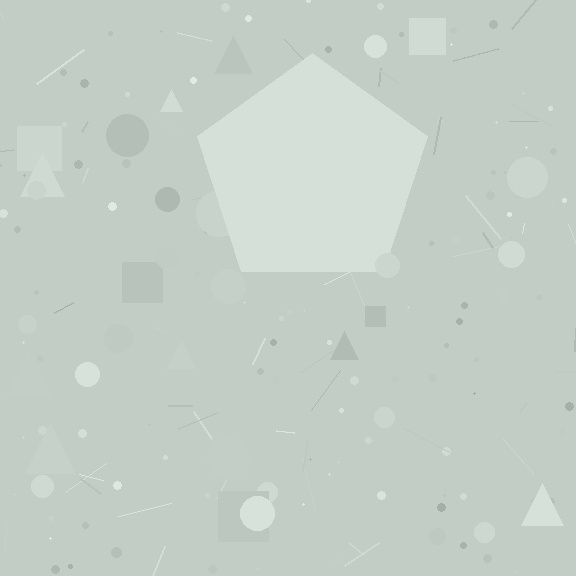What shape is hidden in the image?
A pentagon is hidden in the image.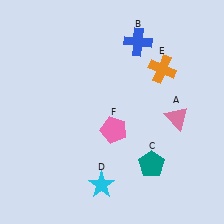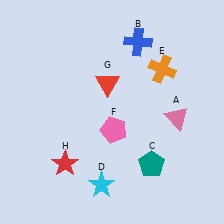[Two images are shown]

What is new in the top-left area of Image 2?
A red triangle (G) was added in the top-left area of Image 2.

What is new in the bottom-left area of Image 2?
A red star (H) was added in the bottom-left area of Image 2.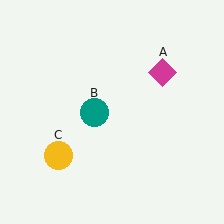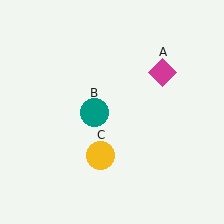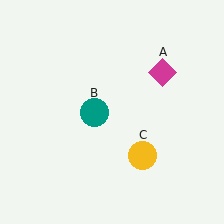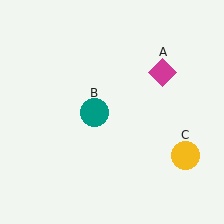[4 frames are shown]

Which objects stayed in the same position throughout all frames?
Magenta diamond (object A) and teal circle (object B) remained stationary.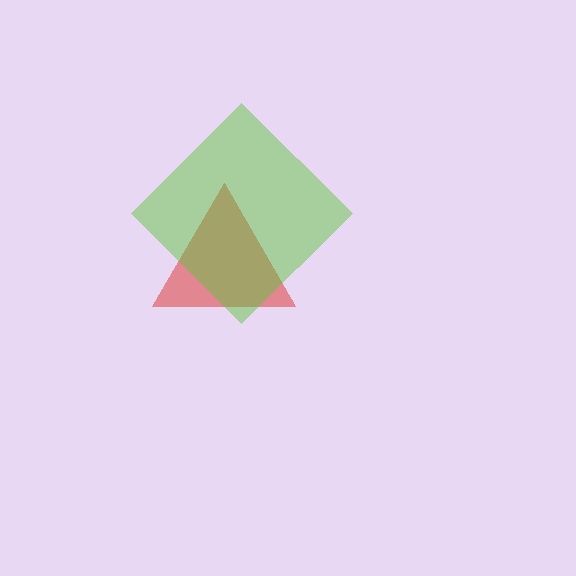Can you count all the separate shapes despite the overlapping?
Yes, there are 2 separate shapes.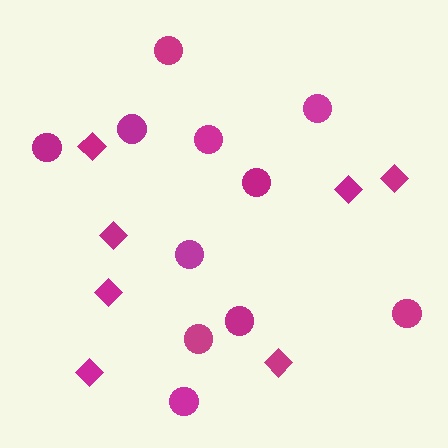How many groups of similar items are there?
There are 2 groups: one group of diamonds (7) and one group of circles (11).